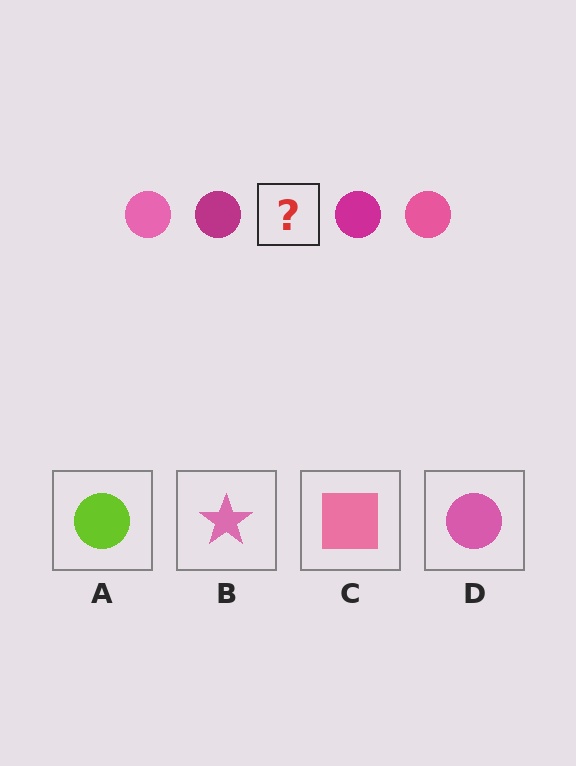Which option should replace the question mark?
Option D.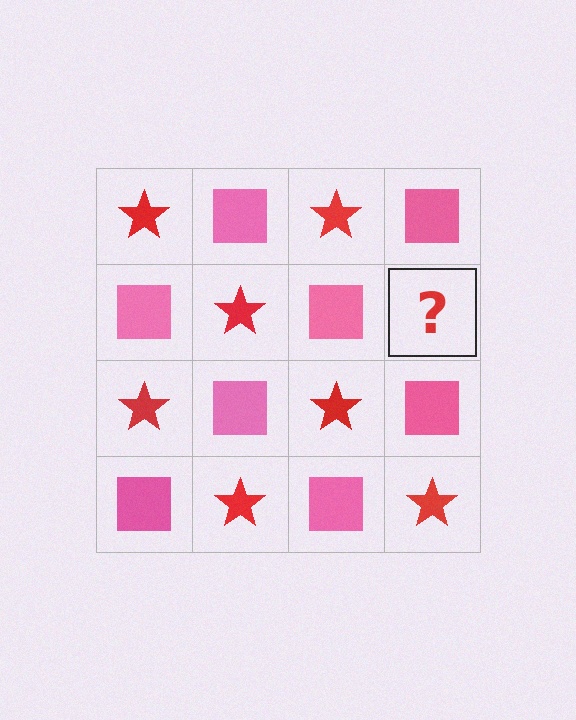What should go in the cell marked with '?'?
The missing cell should contain a red star.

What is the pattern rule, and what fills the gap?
The rule is that it alternates red star and pink square in a checkerboard pattern. The gap should be filled with a red star.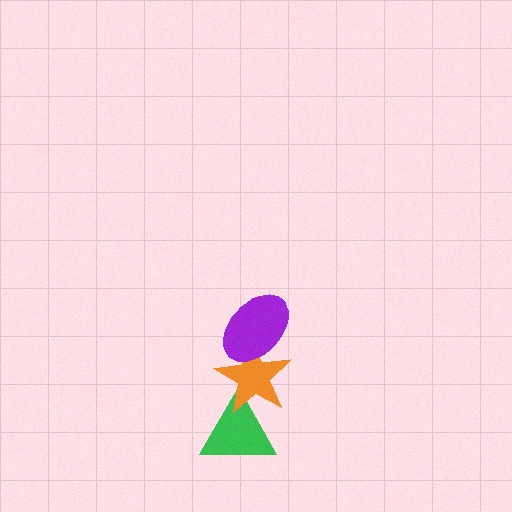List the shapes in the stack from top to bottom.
From top to bottom: the purple ellipse, the orange star, the green triangle.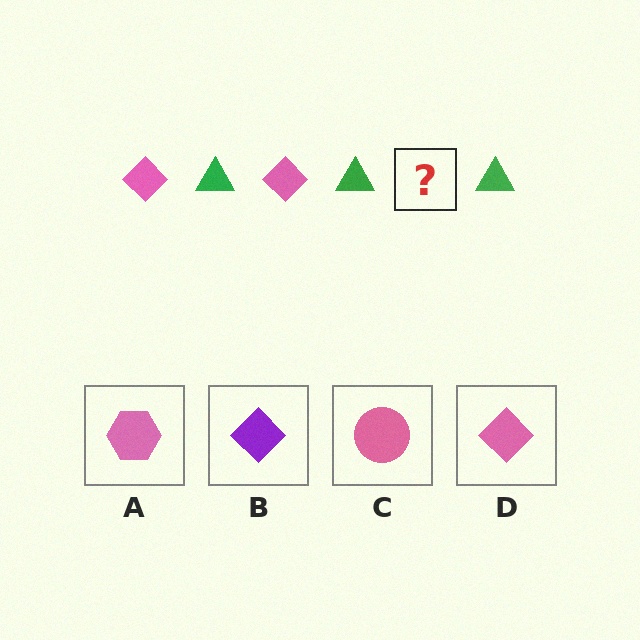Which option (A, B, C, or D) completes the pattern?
D.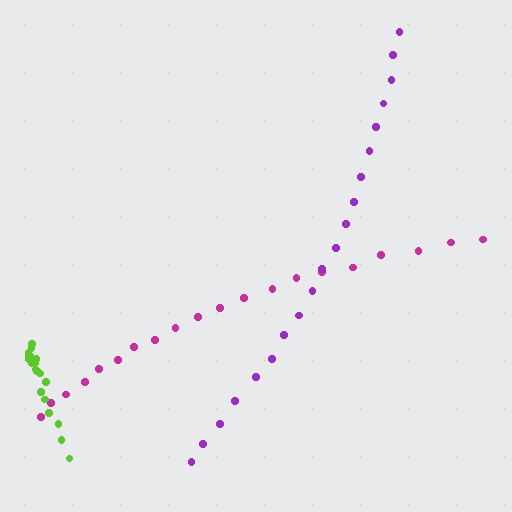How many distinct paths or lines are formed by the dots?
There are 3 distinct paths.